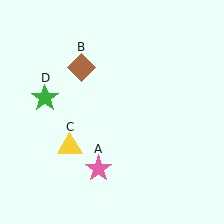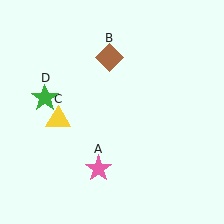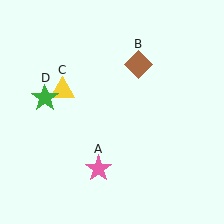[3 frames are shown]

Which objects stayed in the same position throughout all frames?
Pink star (object A) and green star (object D) remained stationary.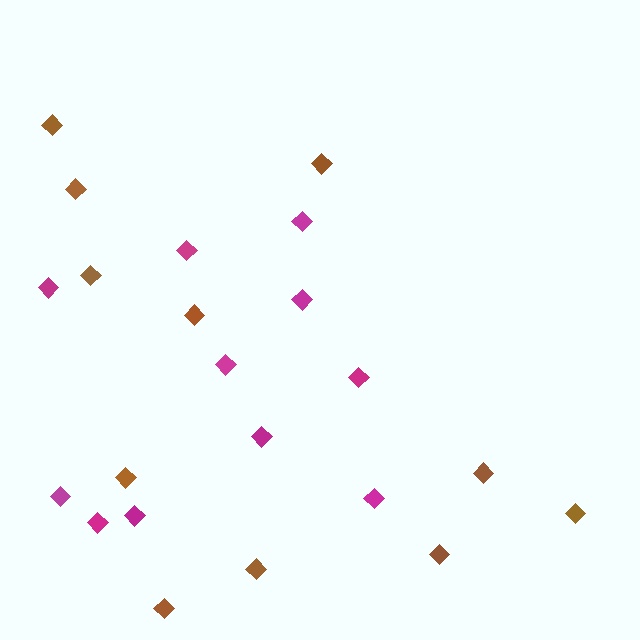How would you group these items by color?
There are 2 groups: one group of brown diamonds (11) and one group of magenta diamonds (11).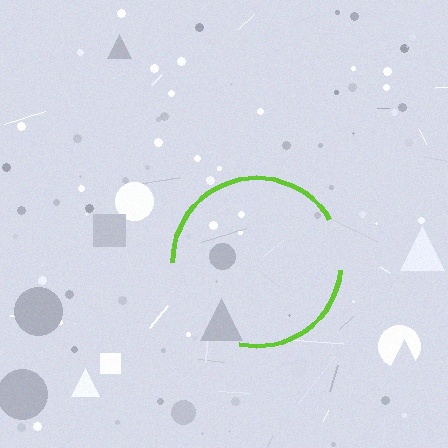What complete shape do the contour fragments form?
The contour fragments form a circle.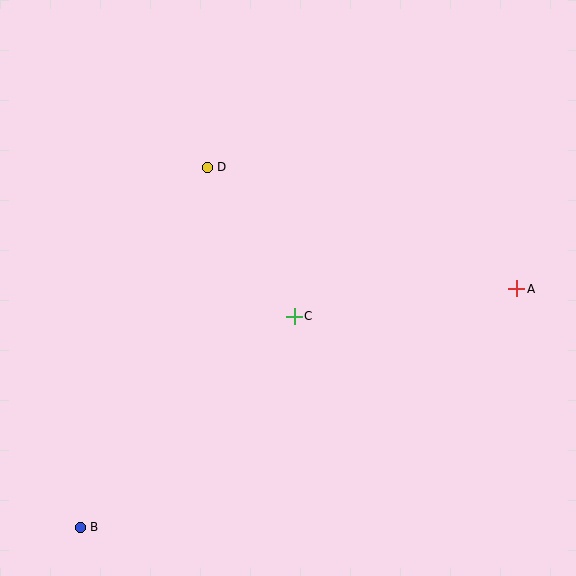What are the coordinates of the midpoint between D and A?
The midpoint between D and A is at (362, 228).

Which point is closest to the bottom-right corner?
Point A is closest to the bottom-right corner.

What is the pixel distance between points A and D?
The distance between A and D is 332 pixels.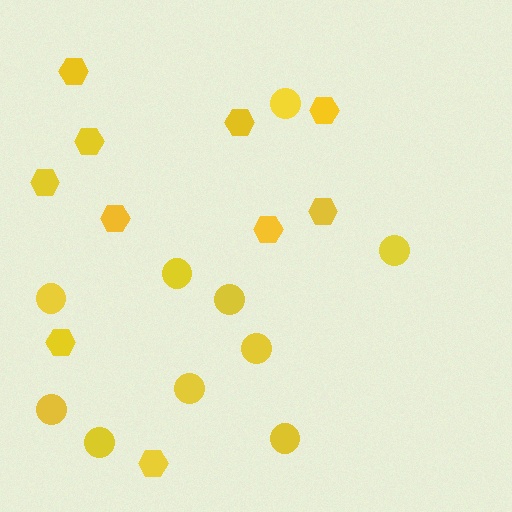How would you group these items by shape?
There are 2 groups: one group of hexagons (10) and one group of circles (10).